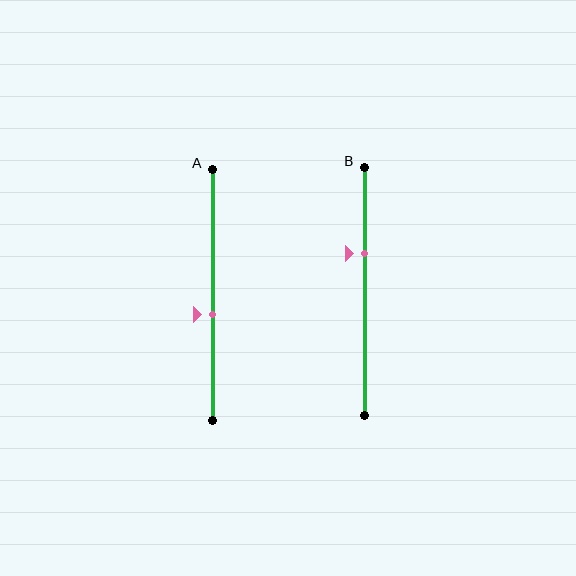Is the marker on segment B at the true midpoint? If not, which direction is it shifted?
No, the marker on segment B is shifted upward by about 15% of the segment length.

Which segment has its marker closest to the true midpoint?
Segment A has its marker closest to the true midpoint.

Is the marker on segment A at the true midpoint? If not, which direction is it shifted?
No, the marker on segment A is shifted downward by about 8% of the segment length.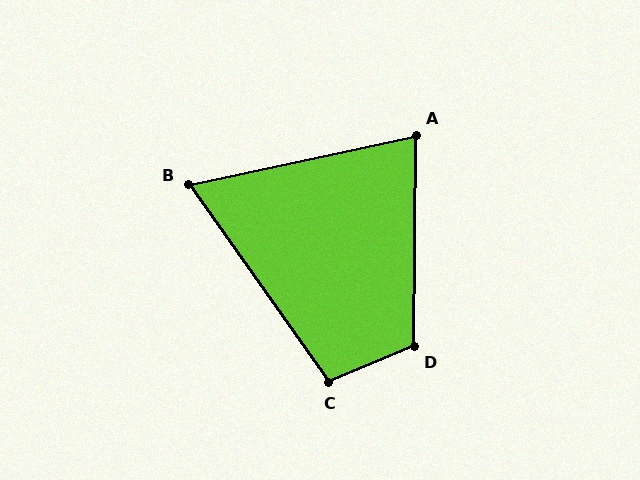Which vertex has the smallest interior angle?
B, at approximately 67 degrees.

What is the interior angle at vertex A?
Approximately 77 degrees (acute).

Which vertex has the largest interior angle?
D, at approximately 113 degrees.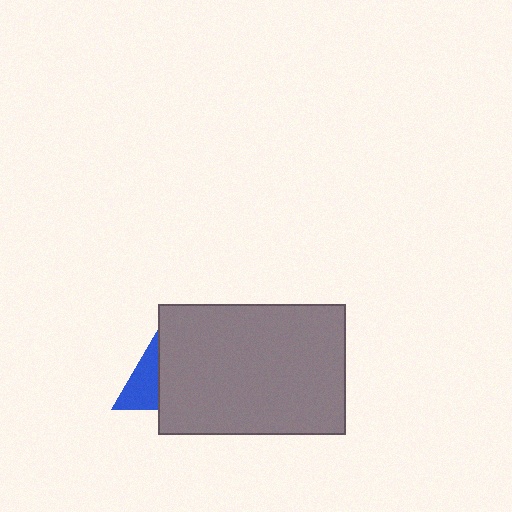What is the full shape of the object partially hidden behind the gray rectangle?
The partially hidden object is a blue triangle.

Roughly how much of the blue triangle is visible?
A small part of it is visible (roughly 45%).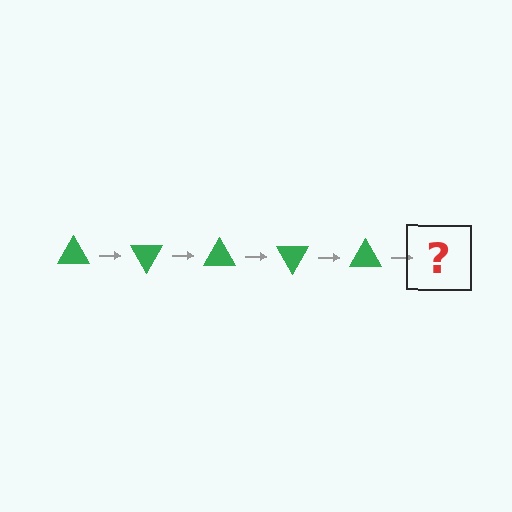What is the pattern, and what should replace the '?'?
The pattern is that the triangle rotates 60 degrees each step. The '?' should be a green triangle rotated 300 degrees.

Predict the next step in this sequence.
The next step is a green triangle rotated 300 degrees.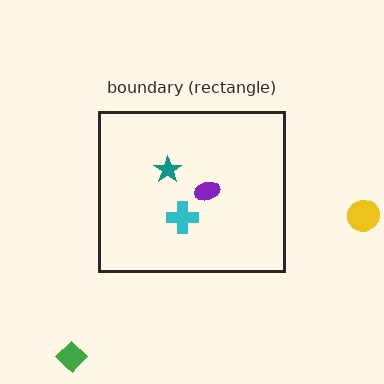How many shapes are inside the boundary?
3 inside, 2 outside.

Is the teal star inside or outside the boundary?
Inside.